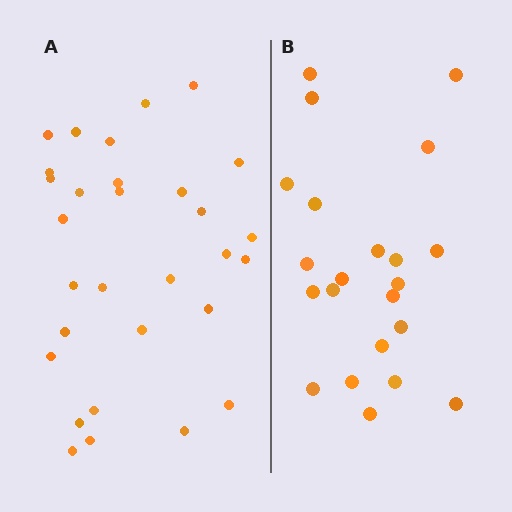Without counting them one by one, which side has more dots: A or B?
Region A (the left region) has more dots.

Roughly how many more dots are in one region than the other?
Region A has roughly 8 or so more dots than region B.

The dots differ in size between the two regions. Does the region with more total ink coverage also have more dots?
No. Region B has more total ink coverage because its dots are larger, but region A actually contains more individual dots. Total area can be misleading — the number of items is what matters here.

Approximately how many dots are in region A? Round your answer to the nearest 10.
About 30 dots.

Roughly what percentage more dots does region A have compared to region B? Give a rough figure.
About 35% more.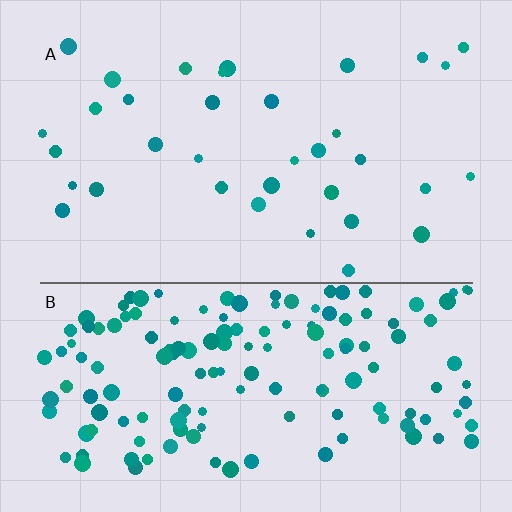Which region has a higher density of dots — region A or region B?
B (the bottom).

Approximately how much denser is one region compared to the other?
Approximately 4.4× — region B over region A.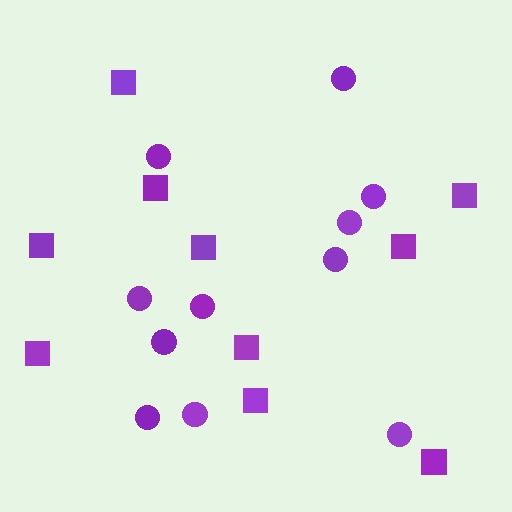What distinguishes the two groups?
There are 2 groups: one group of squares (10) and one group of circles (11).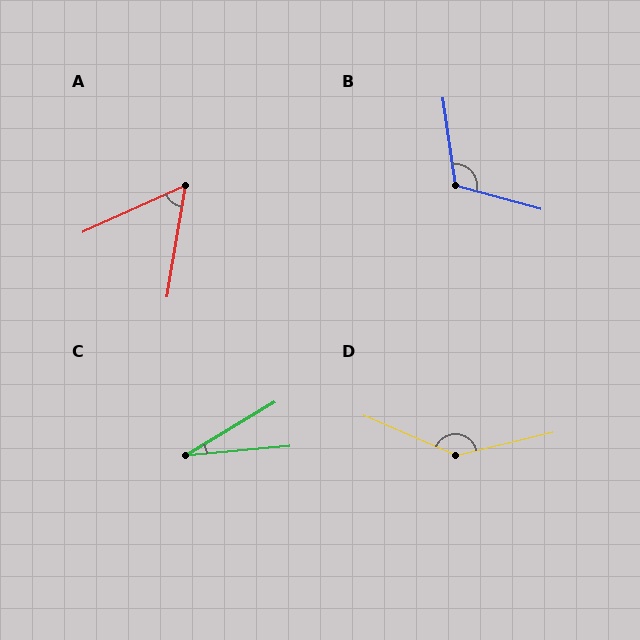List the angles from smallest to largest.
C (26°), A (56°), B (114°), D (143°).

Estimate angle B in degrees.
Approximately 114 degrees.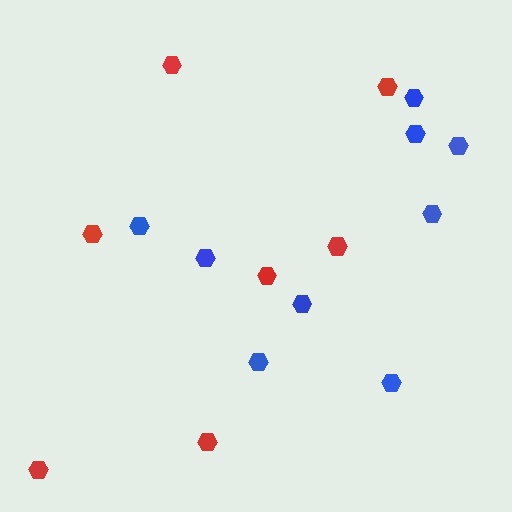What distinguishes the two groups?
There are 2 groups: one group of red hexagons (7) and one group of blue hexagons (9).